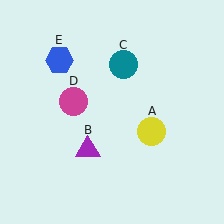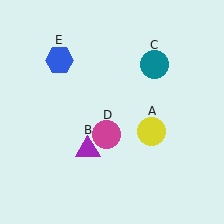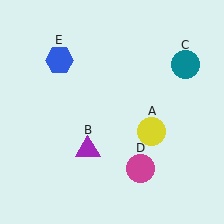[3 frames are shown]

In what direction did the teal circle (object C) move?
The teal circle (object C) moved right.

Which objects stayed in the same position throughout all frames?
Yellow circle (object A) and purple triangle (object B) and blue hexagon (object E) remained stationary.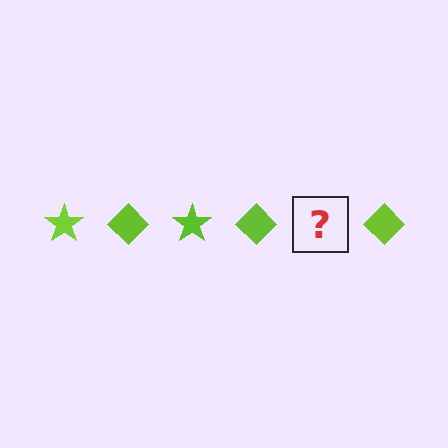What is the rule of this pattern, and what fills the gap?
The rule is that the pattern cycles through star, diamond shapes in lime. The gap should be filled with a lime star.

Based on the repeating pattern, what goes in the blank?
The blank should be a lime star.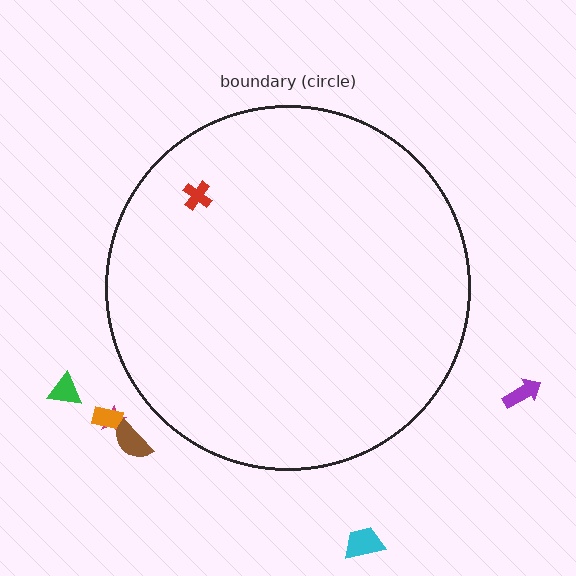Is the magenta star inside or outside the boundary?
Outside.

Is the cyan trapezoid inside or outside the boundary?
Outside.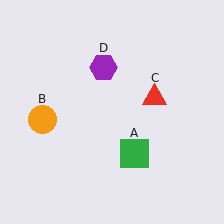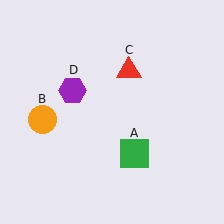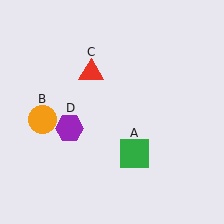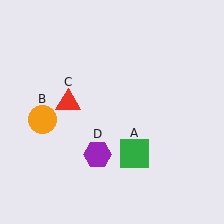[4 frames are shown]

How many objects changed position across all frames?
2 objects changed position: red triangle (object C), purple hexagon (object D).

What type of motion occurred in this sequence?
The red triangle (object C), purple hexagon (object D) rotated counterclockwise around the center of the scene.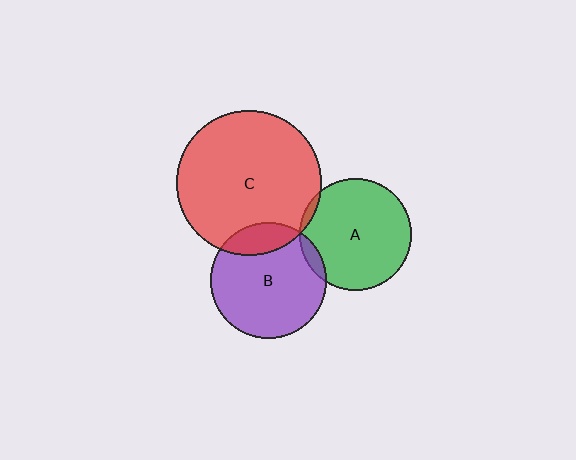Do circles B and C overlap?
Yes.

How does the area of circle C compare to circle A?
Approximately 1.7 times.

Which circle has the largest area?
Circle C (red).